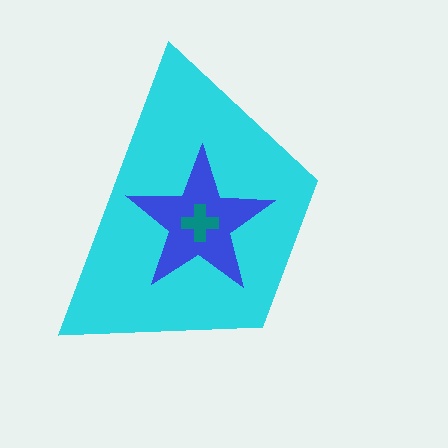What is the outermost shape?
The cyan trapezoid.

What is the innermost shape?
The teal cross.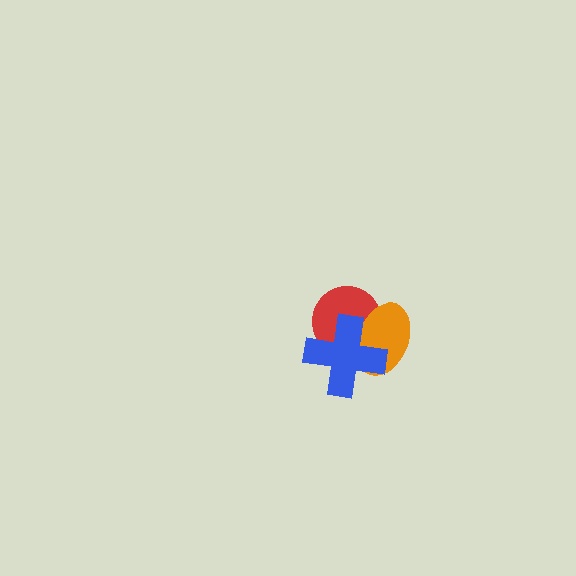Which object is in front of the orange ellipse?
The blue cross is in front of the orange ellipse.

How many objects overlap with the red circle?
2 objects overlap with the red circle.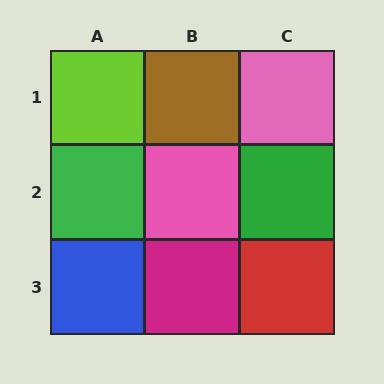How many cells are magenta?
1 cell is magenta.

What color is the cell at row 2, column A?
Green.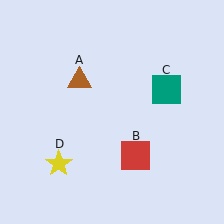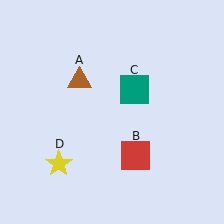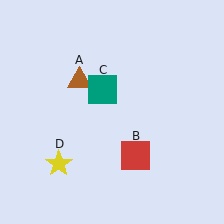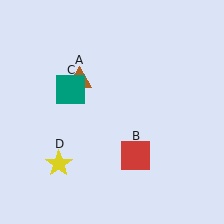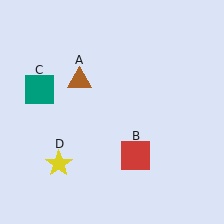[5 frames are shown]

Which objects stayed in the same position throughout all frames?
Brown triangle (object A) and red square (object B) and yellow star (object D) remained stationary.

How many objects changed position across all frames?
1 object changed position: teal square (object C).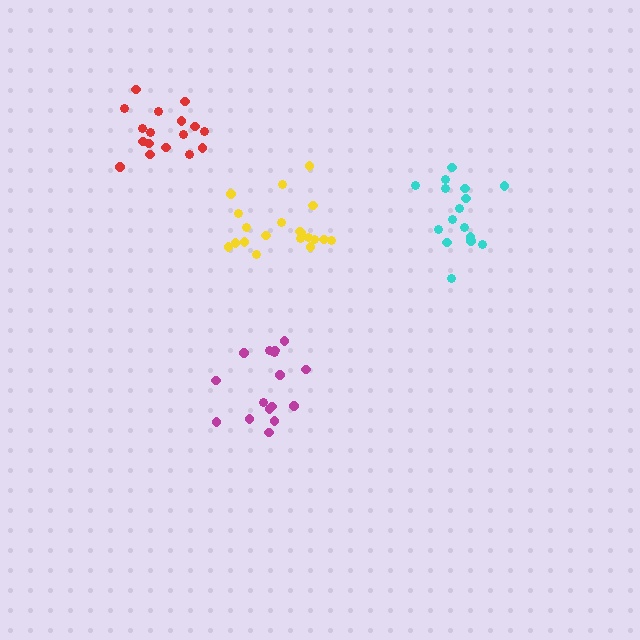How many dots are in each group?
Group 1: 20 dots, Group 2: 16 dots, Group 3: 16 dots, Group 4: 17 dots (69 total).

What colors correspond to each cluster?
The clusters are colored: yellow, cyan, magenta, red.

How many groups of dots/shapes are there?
There are 4 groups.